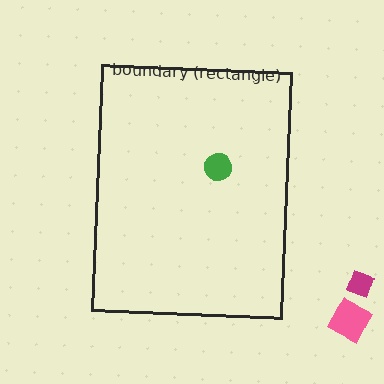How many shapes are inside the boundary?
1 inside, 2 outside.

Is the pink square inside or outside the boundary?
Outside.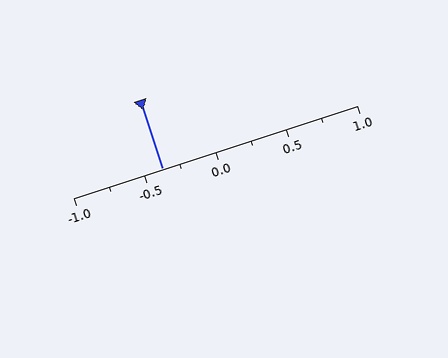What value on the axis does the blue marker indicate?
The marker indicates approximately -0.38.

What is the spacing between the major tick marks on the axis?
The major ticks are spaced 0.5 apart.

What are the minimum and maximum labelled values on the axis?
The axis runs from -1.0 to 1.0.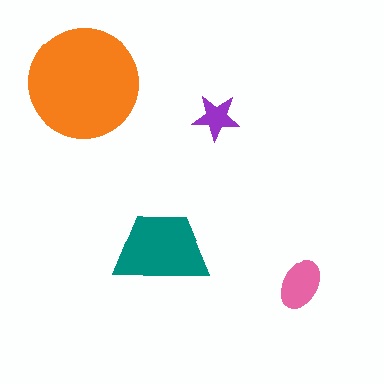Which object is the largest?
The orange circle.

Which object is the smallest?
The purple star.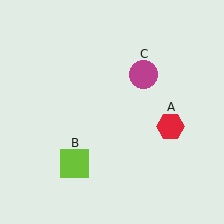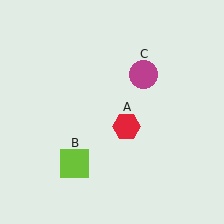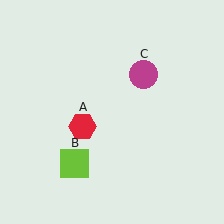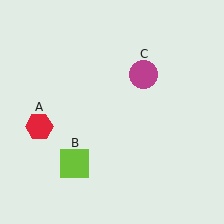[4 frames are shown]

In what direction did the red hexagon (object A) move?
The red hexagon (object A) moved left.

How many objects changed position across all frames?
1 object changed position: red hexagon (object A).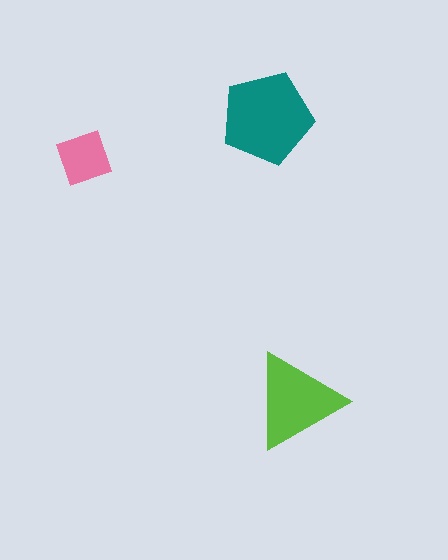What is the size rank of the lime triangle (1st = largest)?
2nd.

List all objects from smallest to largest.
The pink diamond, the lime triangle, the teal pentagon.